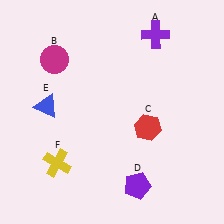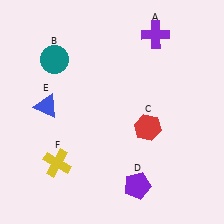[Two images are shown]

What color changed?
The circle (B) changed from magenta in Image 1 to teal in Image 2.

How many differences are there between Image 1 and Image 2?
There is 1 difference between the two images.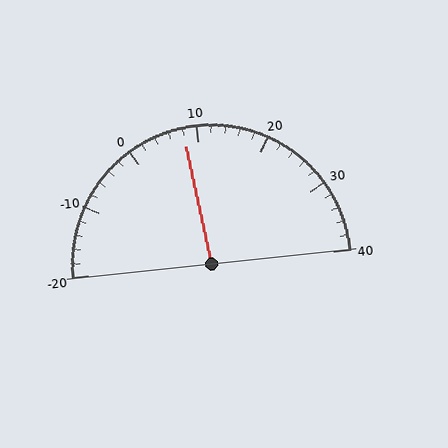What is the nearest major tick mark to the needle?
The nearest major tick mark is 10.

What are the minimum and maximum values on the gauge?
The gauge ranges from -20 to 40.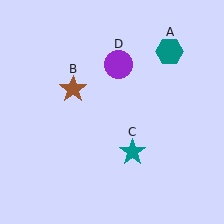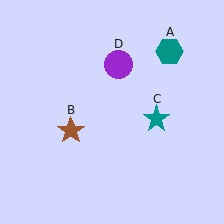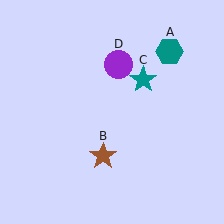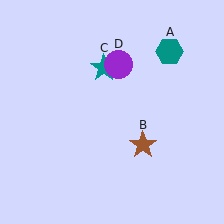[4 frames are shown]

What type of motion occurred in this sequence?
The brown star (object B), teal star (object C) rotated counterclockwise around the center of the scene.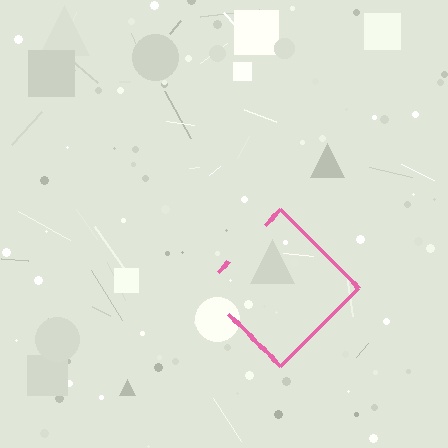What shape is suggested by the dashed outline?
The dashed outline suggests a diamond.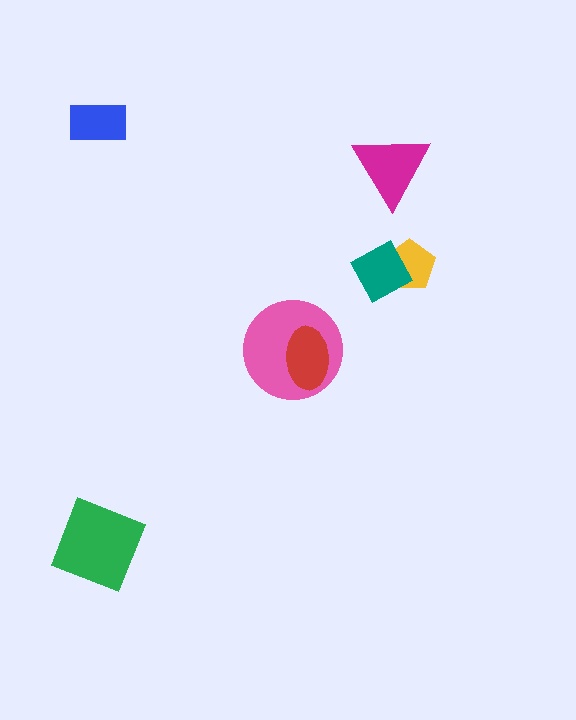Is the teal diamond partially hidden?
No, no other shape covers it.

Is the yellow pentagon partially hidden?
Yes, it is partially covered by another shape.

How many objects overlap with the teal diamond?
1 object overlaps with the teal diamond.